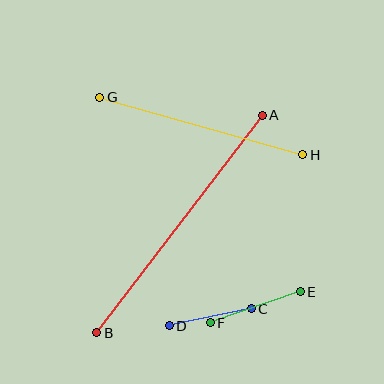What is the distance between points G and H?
The distance is approximately 211 pixels.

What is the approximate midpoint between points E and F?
The midpoint is at approximately (255, 307) pixels.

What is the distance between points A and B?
The distance is approximately 273 pixels.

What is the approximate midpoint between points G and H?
The midpoint is at approximately (201, 126) pixels.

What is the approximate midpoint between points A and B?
The midpoint is at approximately (180, 224) pixels.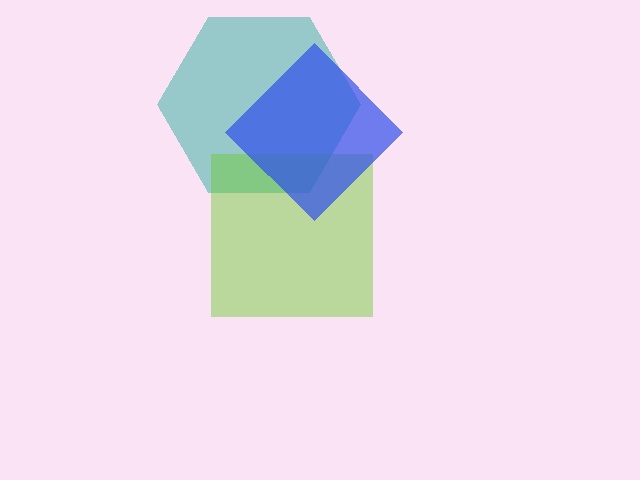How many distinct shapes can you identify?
There are 3 distinct shapes: a teal hexagon, a lime square, a blue diamond.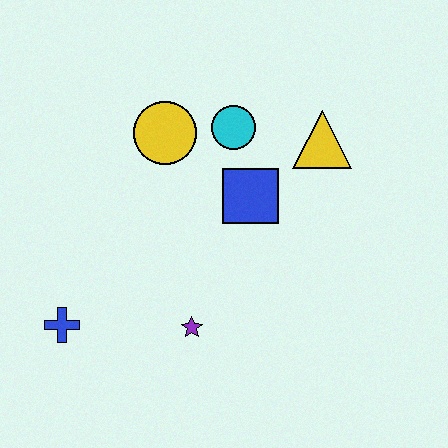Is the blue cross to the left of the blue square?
Yes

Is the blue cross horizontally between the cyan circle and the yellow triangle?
No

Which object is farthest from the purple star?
The yellow triangle is farthest from the purple star.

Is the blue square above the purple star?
Yes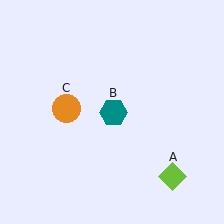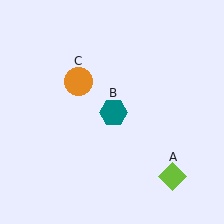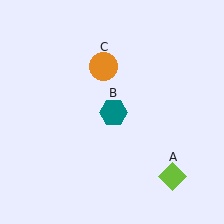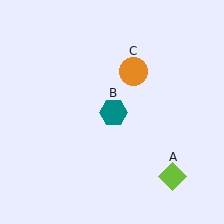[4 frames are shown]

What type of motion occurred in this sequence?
The orange circle (object C) rotated clockwise around the center of the scene.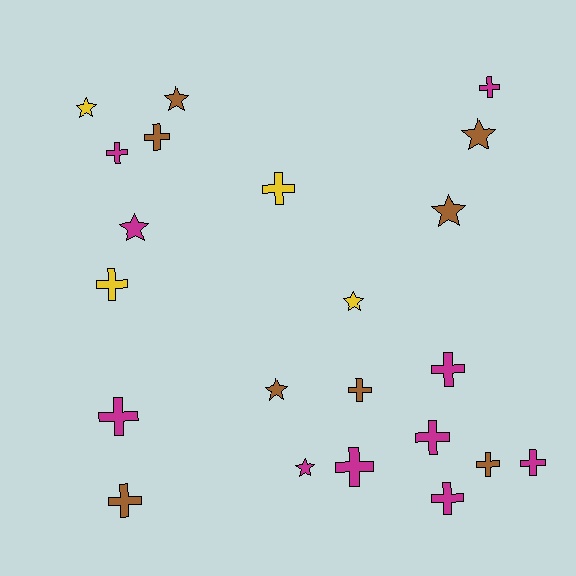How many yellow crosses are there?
There are 2 yellow crosses.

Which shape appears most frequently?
Cross, with 14 objects.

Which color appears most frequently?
Magenta, with 10 objects.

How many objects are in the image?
There are 22 objects.